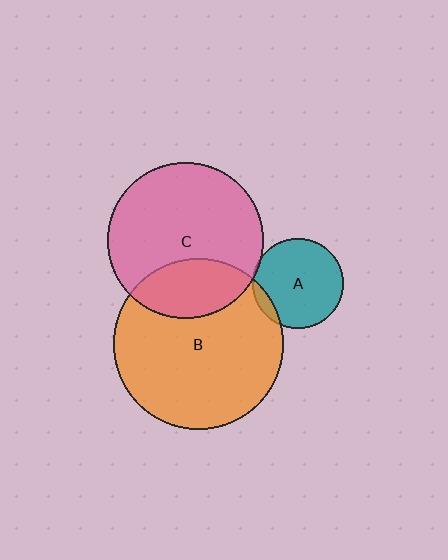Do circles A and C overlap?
Yes.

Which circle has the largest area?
Circle B (orange).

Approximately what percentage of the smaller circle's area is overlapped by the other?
Approximately 5%.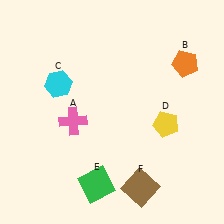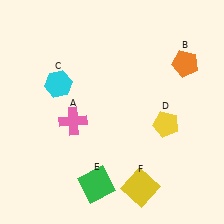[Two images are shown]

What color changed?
The square (F) changed from brown in Image 1 to yellow in Image 2.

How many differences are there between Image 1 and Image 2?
There is 1 difference between the two images.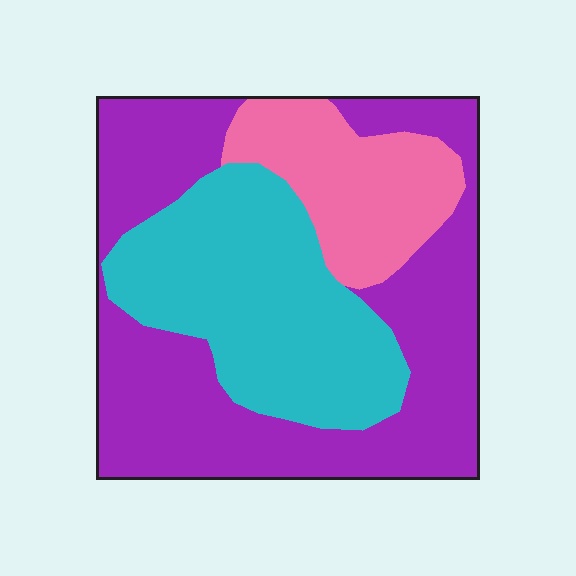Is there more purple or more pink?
Purple.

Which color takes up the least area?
Pink, at roughly 20%.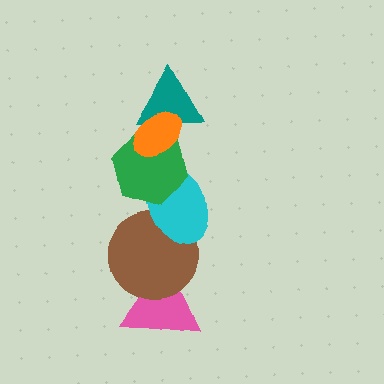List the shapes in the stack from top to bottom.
From top to bottom: the orange ellipse, the teal triangle, the green hexagon, the cyan ellipse, the brown circle, the pink triangle.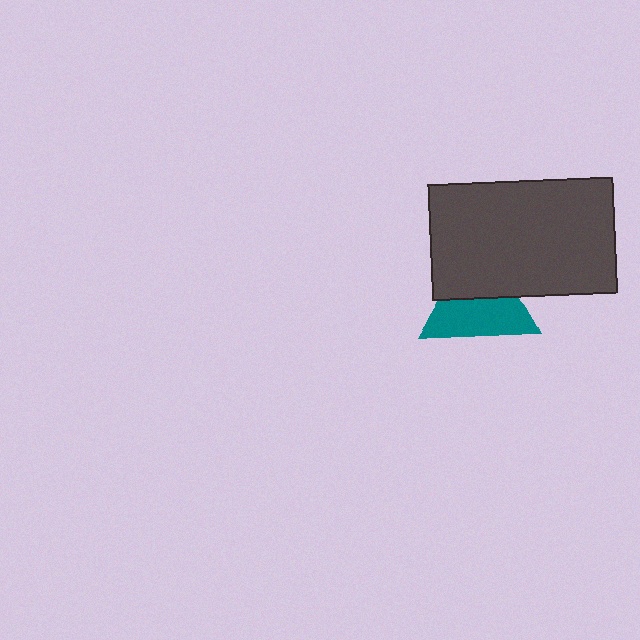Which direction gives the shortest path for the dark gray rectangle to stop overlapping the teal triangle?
Moving up gives the shortest separation.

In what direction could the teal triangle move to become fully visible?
The teal triangle could move down. That would shift it out from behind the dark gray rectangle entirely.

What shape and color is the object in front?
The object in front is a dark gray rectangle.